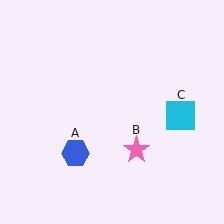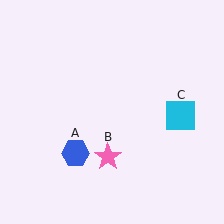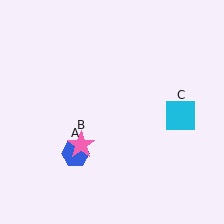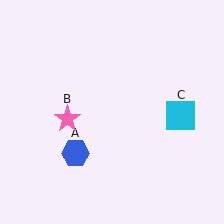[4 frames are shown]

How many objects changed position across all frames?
1 object changed position: pink star (object B).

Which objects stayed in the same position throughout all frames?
Blue hexagon (object A) and cyan square (object C) remained stationary.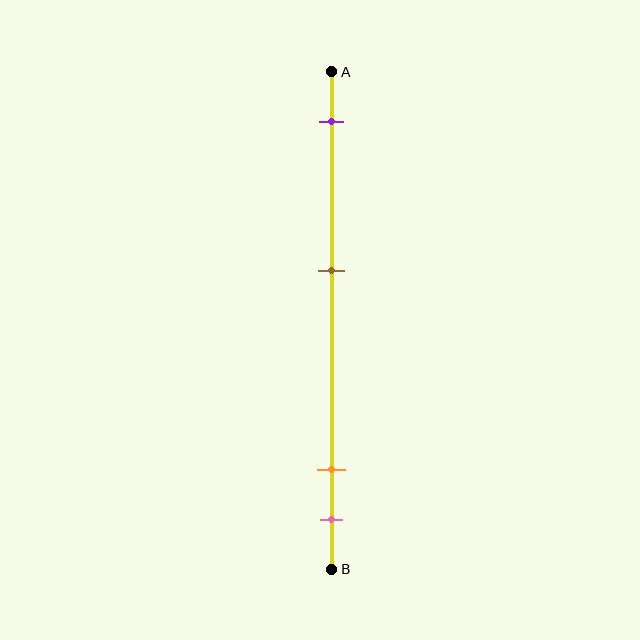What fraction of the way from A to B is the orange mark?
The orange mark is approximately 80% (0.8) of the way from A to B.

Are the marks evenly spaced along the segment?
No, the marks are not evenly spaced.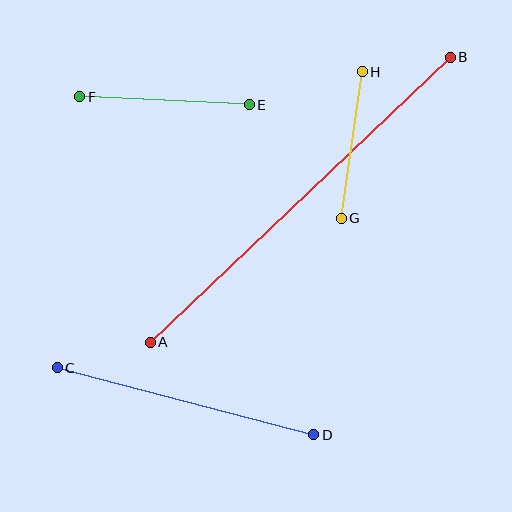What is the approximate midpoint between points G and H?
The midpoint is at approximately (352, 145) pixels.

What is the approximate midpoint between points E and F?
The midpoint is at approximately (164, 101) pixels.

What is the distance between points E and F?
The distance is approximately 170 pixels.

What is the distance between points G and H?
The distance is approximately 148 pixels.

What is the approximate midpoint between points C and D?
The midpoint is at approximately (186, 401) pixels.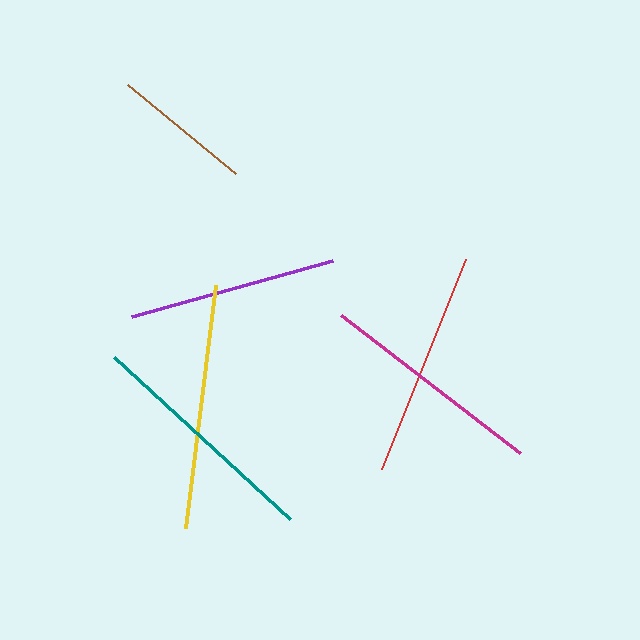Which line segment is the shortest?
The brown line is the shortest at approximately 140 pixels.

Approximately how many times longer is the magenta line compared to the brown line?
The magenta line is approximately 1.6 times the length of the brown line.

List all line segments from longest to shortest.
From longest to shortest: yellow, teal, red, magenta, purple, brown.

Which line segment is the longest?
The yellow line is the longest at approximately 245 pixels.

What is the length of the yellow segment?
The yellow segment is approximately 245 pixels long.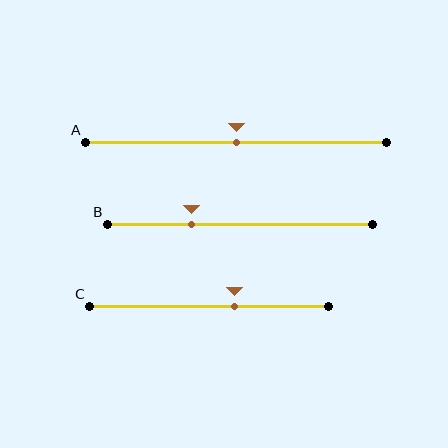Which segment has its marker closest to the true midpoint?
Segment A has its marker closest to the true midpoint.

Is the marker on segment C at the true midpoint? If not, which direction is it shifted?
No, the marker on segment C is shifted to the right by about 11% of the segment length.